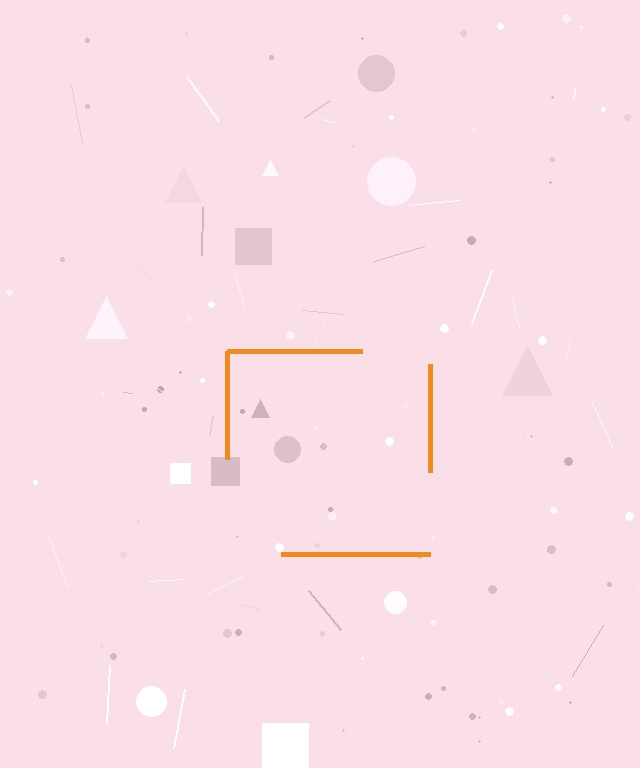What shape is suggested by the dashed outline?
The dashed outline suggests a square.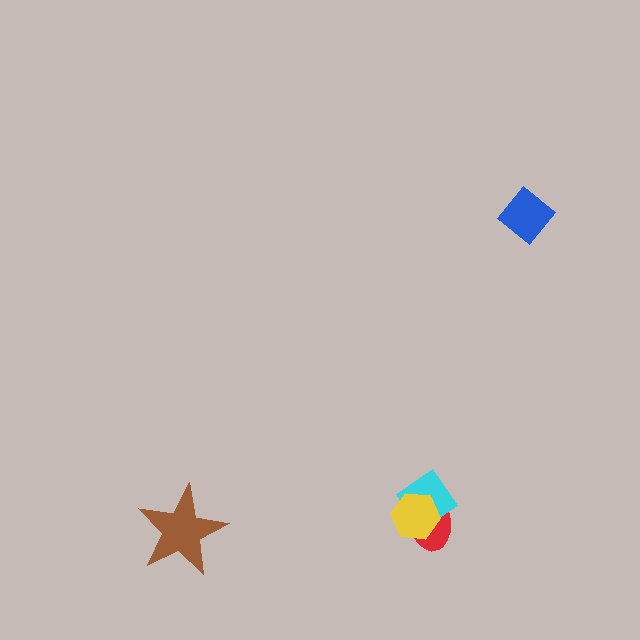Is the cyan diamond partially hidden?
Yes, it is partially covered by another shape.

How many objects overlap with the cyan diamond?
2 objects overlap with the cyan diamond.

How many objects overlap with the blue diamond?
0 objects overlap with the blue diamond.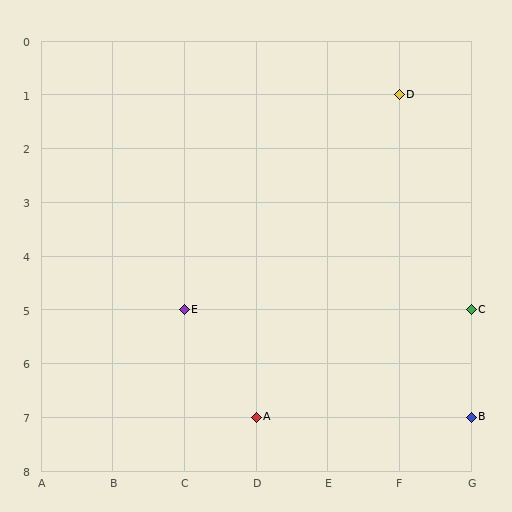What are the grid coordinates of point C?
Point C is at grid coordinates (G, 5).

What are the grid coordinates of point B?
Point B is at grid coordinates (G, 7).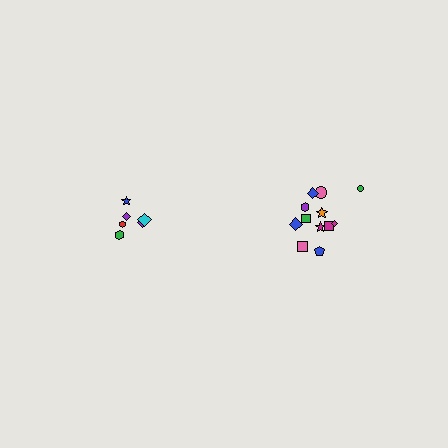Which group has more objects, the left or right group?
The right group.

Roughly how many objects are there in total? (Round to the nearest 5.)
Roughly 20 objects in total.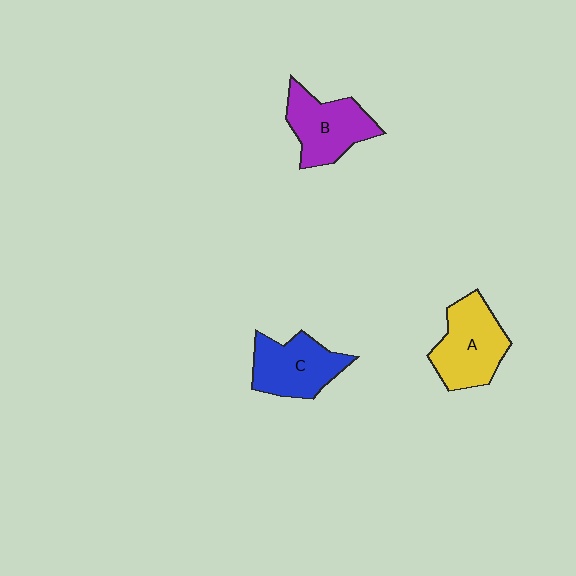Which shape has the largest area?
Shape A (yellow).